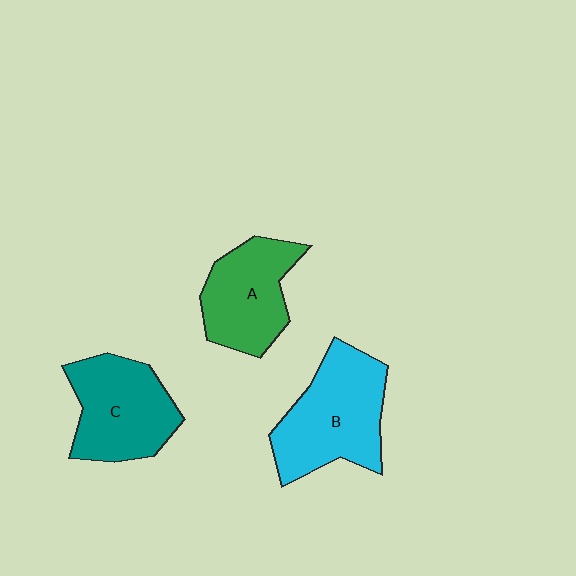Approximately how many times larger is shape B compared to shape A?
Approximately 1.3 times.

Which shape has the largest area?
Shape B (cyan).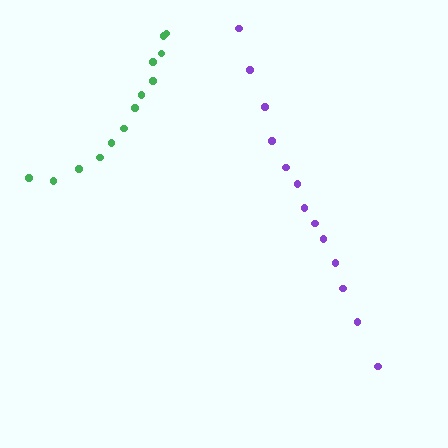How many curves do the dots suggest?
There are 2 distinct paths.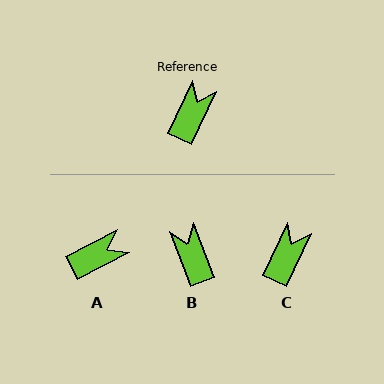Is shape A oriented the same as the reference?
No, it is off by about 37 degrees.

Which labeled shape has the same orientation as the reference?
C.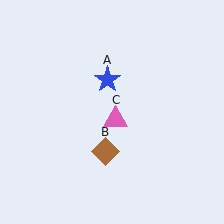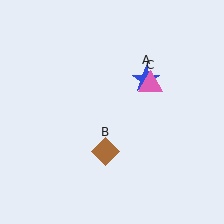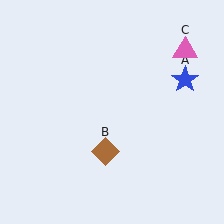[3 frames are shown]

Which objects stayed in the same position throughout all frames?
Brown diamond (object B) remained stationary.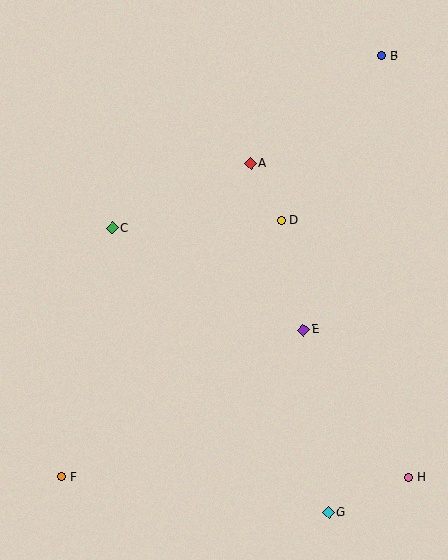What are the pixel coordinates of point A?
Point A is at (251, 163).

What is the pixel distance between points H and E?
The distance between H and E is 182 pixels.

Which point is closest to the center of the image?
Point D at (281, 220) is closest to the center.